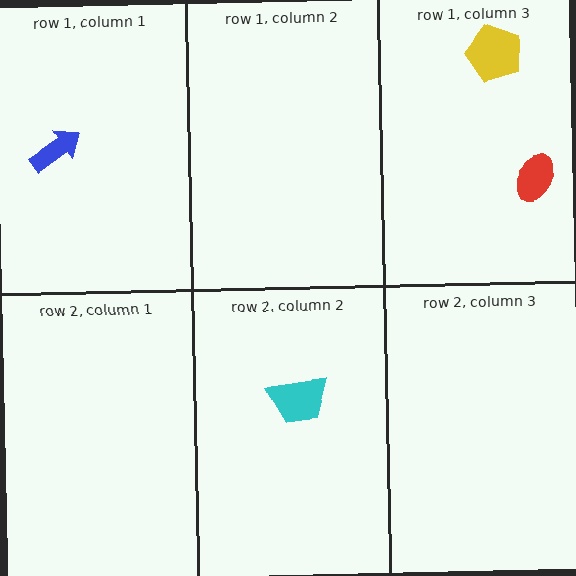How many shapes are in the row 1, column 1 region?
1.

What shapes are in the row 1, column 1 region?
The blue arrow.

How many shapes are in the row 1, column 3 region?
2.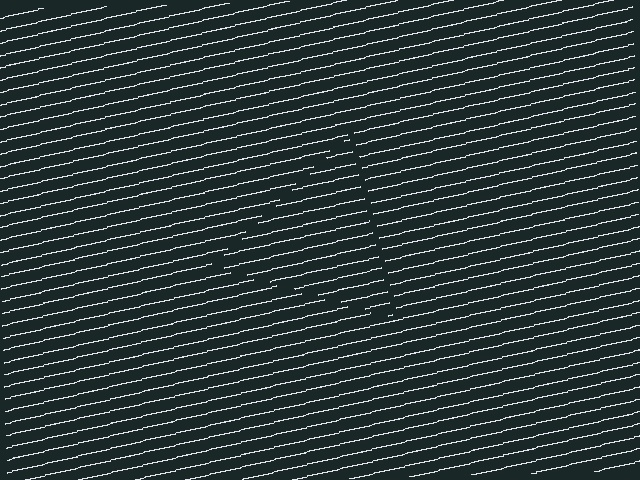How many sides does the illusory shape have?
3 sides — the line-ends trace a triangle.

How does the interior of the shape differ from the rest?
The interior of the shape contains the same grating, shifted by half a period — the contour is defined by the phase discontinuity where line-ends from the inner and outer gratings abut.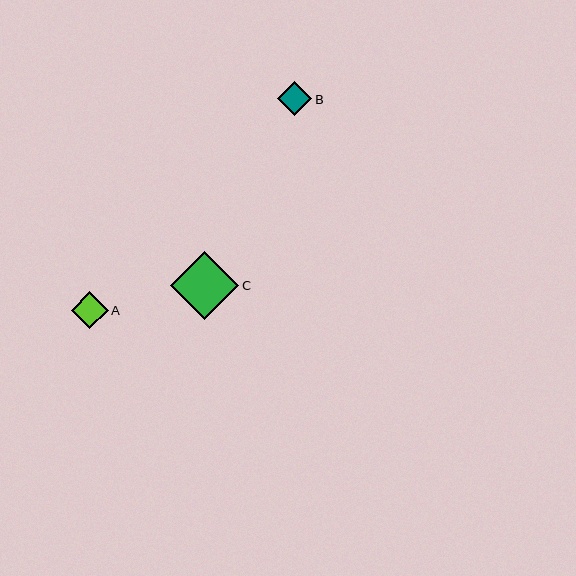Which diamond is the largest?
Diamond C is the largest with a size of approximately 68 pixels.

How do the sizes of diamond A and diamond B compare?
Diamond A and diamond B are approximately the same size.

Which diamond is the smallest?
Diamond B is the smallest with a size of approximately 34 pixels.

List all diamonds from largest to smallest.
From largest to smallest: C, A, B.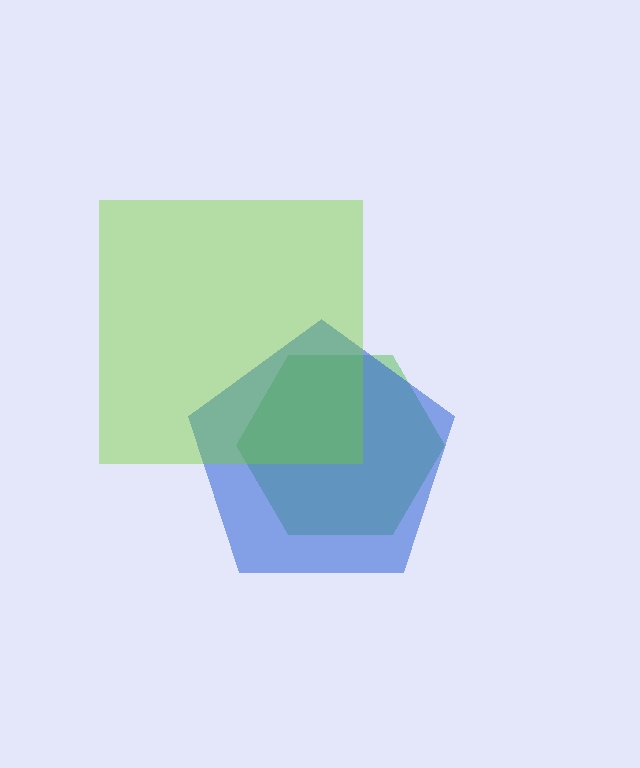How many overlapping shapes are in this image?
There are 3 overlapping shapes in the image.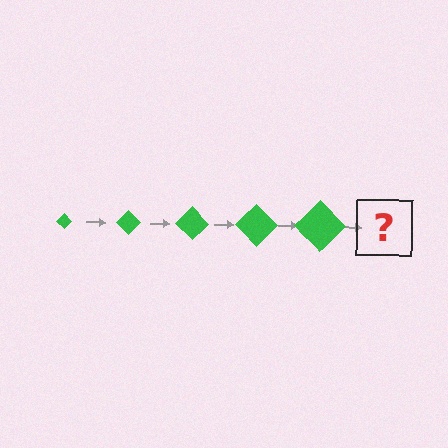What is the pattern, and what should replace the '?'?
The pattern is that the diamond gets progressively larger each step. The '?' should be a green diamond, larger than the previous one.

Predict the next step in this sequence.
The next step is a green diamond, larger than the previous one.